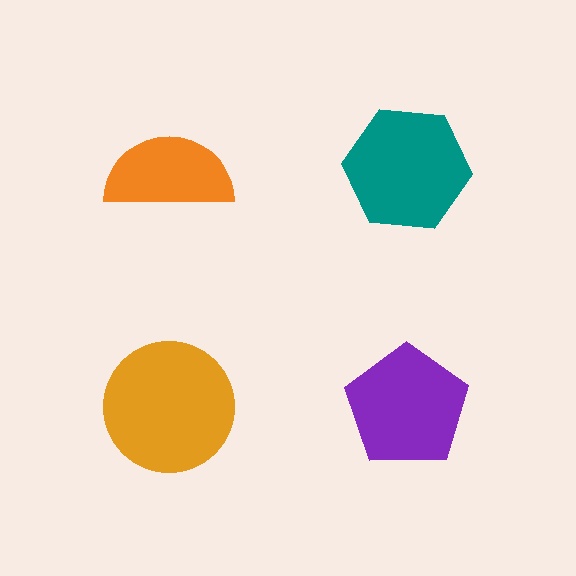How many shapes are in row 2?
2 shapes.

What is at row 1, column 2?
A teal hexagon.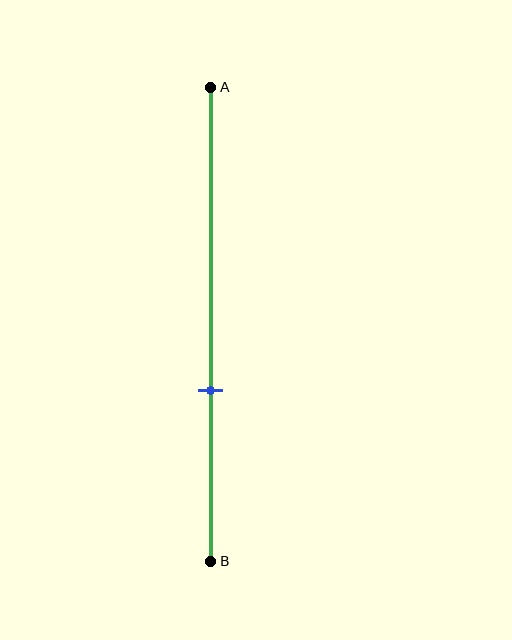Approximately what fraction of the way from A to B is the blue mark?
The blue mark is approximately 65% of the way from A to B.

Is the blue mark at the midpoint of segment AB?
No, the mark is at about 65% from A, not at the 50% midpoint.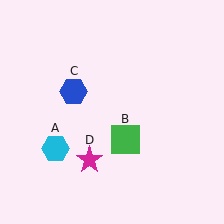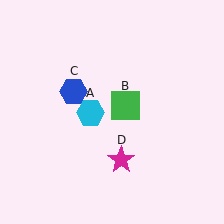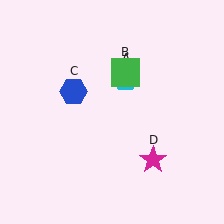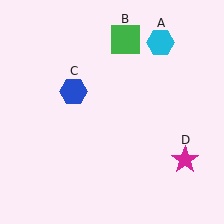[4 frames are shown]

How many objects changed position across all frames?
3 objects changed position: cyan hexagon (object A), green square (object B), magenta star (object D).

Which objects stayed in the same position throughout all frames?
Blue hexagon (object C) remained stationary.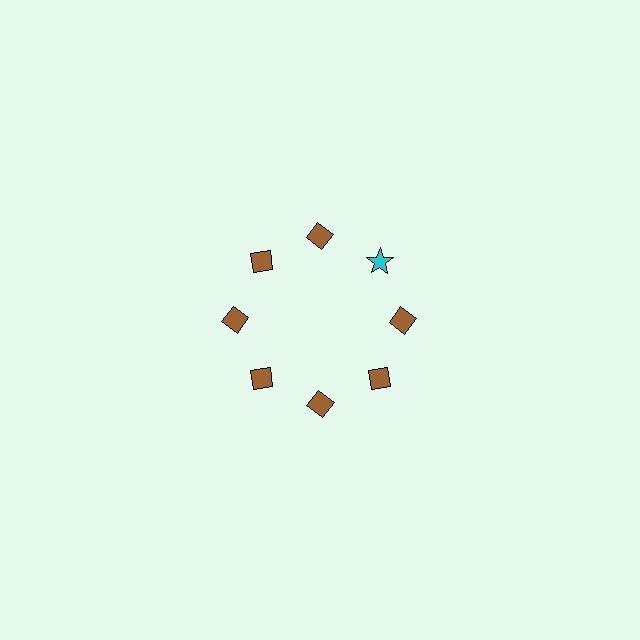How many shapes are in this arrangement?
There are 8 shapes arranged in a ring pattern.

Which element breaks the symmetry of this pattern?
The cyan star at roughly the 2 o'clock position breaks the symmetry. All other shapes are brown diamonds.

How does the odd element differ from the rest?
It differs in both color (cyan instead of brown) and shape (star instead of diamond).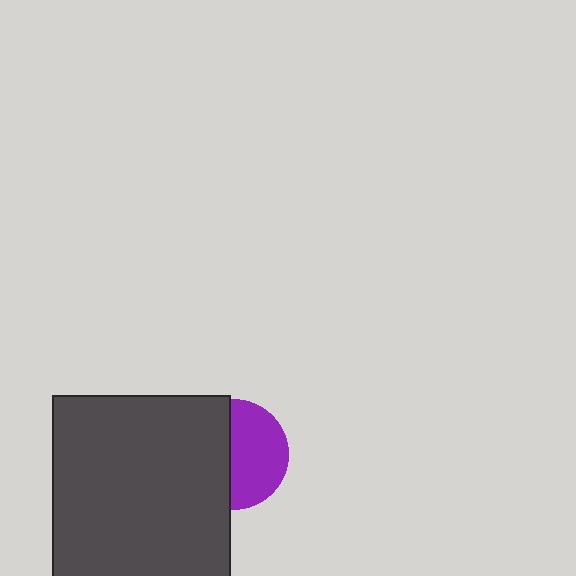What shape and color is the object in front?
The object in front is a dark gray rectangle.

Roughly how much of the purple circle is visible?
About half of it is visible (roughly 52%).